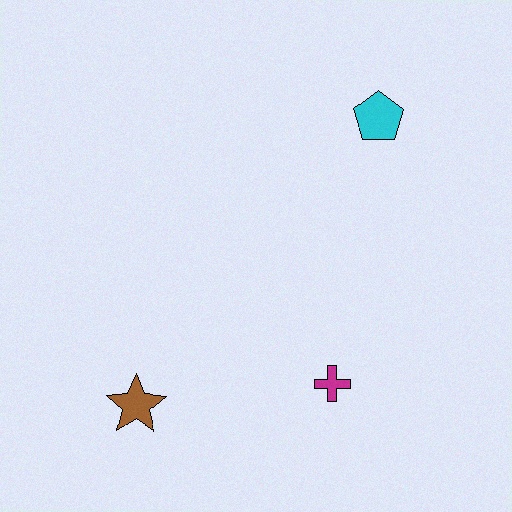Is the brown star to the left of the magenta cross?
Yes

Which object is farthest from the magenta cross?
The cyan pentagon is farthest from the magenta cross.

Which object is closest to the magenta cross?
The brown star is closest to the magenta cross.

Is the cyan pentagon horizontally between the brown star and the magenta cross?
No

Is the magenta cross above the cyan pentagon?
No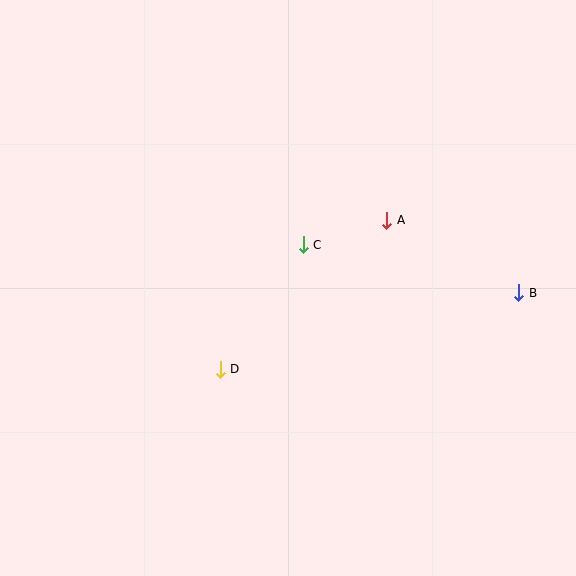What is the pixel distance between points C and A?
The distance between C and A is 87 pixels.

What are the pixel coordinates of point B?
Point B is at (519, 293).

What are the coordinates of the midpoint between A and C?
The midpoint between A and C is at (345, 233).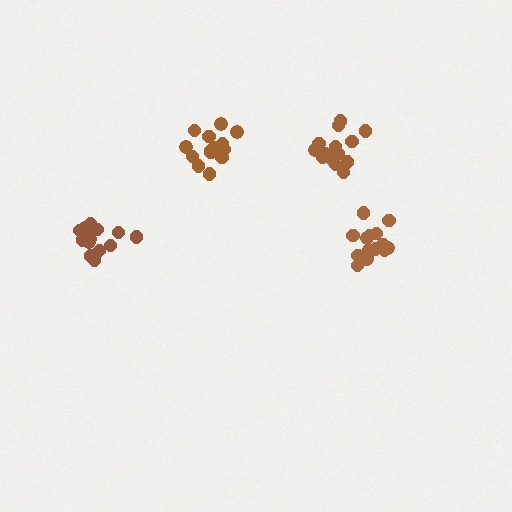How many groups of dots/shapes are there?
There are 4 groups.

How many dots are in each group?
Group 1: 16 dots, Group 2: 15 dots, Group 3: 14 dots, Group 4: 13 dots (58 total).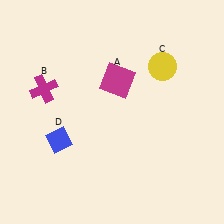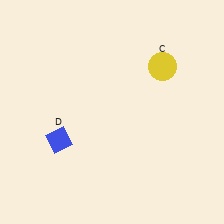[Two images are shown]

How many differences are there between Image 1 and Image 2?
There are 2 differences between the two images.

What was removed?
The magenta cross (B), the magenta square (A) were removed in Image 2.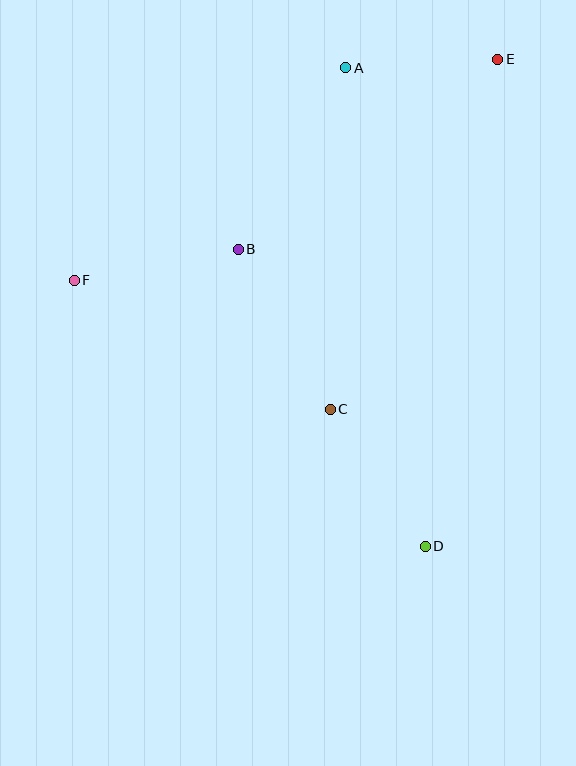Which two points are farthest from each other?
Points D and E are farthest from each other.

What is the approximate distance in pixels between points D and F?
The distance between D and F is approximately 440 pixels.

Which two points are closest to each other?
Points A and E are closest to each other.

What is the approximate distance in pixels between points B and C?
The distance between B and C is approximately 185 pixels.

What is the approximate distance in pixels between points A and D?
The distance between A and D is approximately 485 pixels.